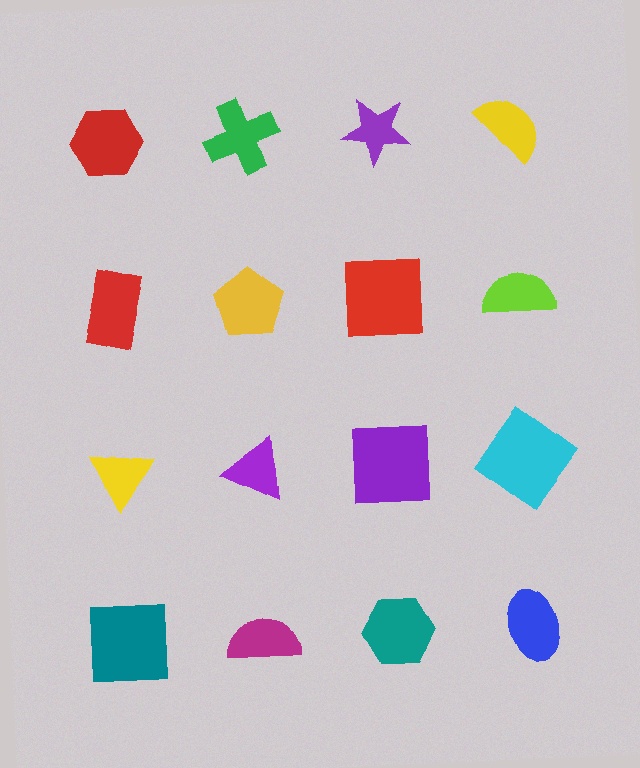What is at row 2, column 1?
A red rectangle.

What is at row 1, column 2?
A green cross.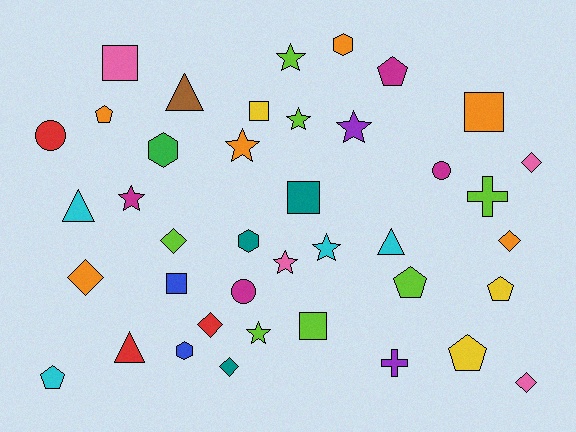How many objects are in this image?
There are 40 objects.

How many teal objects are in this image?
There are 3 teal objects.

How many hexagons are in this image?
There are 4 hexagons.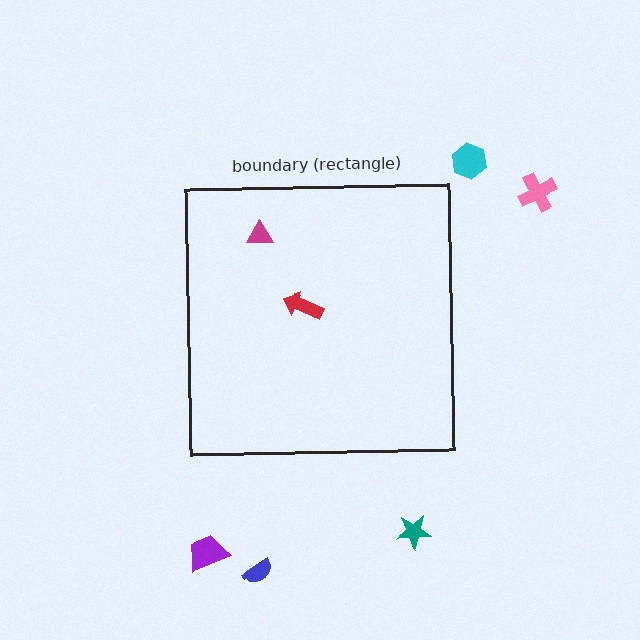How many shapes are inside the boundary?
2 inside, 5 outside.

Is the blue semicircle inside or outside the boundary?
Outside.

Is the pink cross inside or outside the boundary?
Outside.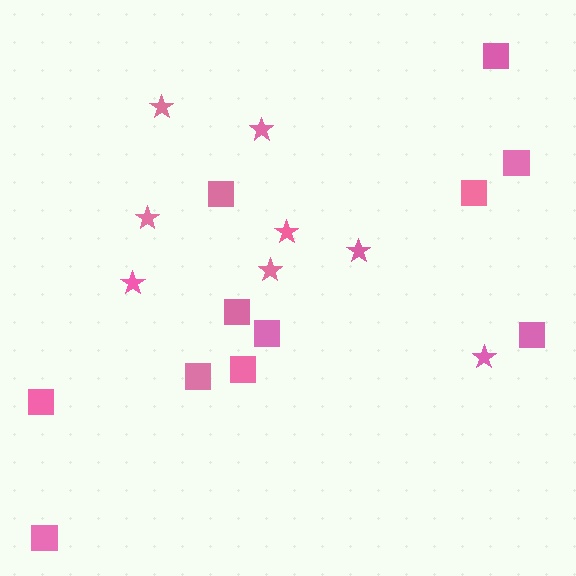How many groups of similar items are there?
There are 2 groups: one group of squares (11) and one group of stars (8).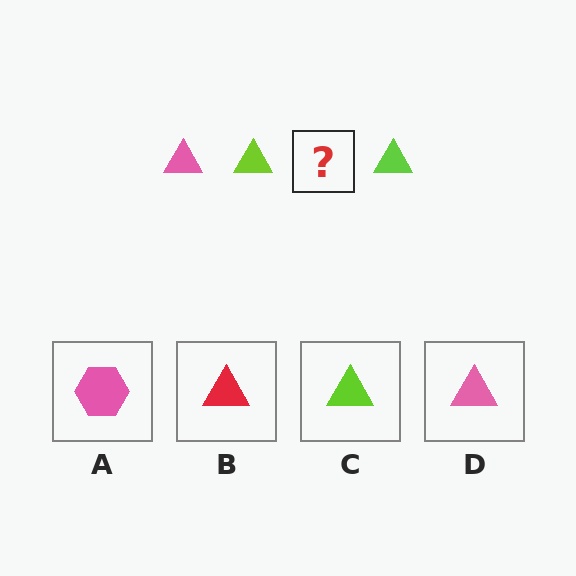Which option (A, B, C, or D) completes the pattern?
D.